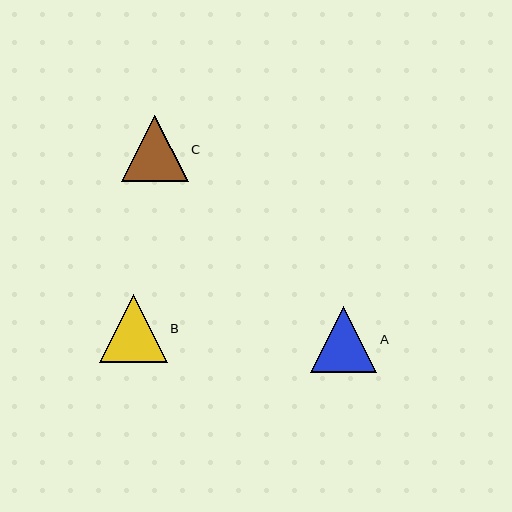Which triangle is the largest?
Triangle B is the largest with a size of approximately 68 pixels.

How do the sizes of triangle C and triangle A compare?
Triangle C and triangle A are approximately the same size.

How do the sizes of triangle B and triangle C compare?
Triangle B and triangle C are approximately the same size.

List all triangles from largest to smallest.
From largest to smallest: B, C, A.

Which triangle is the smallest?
Triangle A is the smallest with a size of approximately 66 pixels.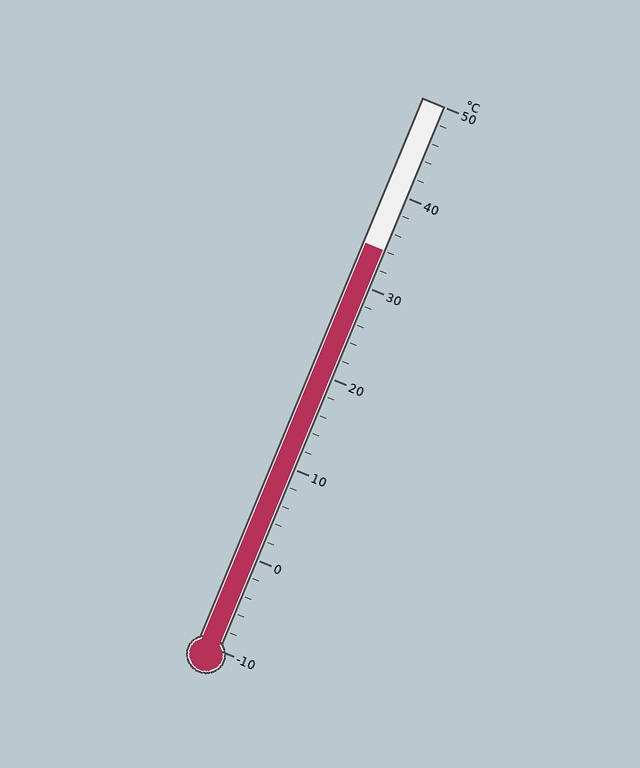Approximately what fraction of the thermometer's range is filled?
The thermometer is filled to approximately 75% of its range.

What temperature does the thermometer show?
The thermometer shows approximately 34°C.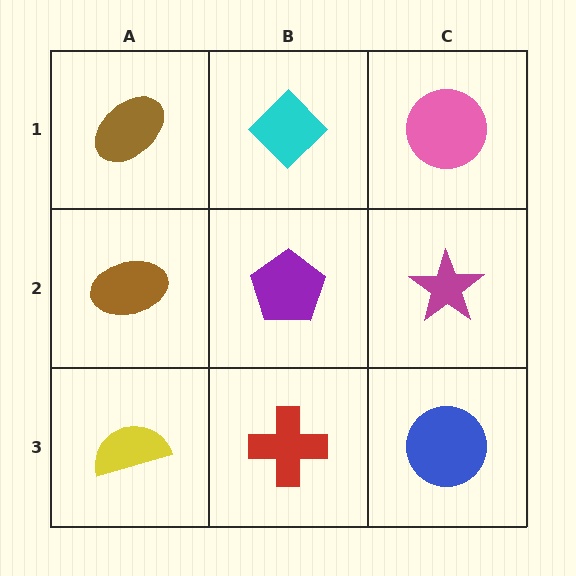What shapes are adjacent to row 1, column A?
A brown ellipse (row 2, column A), a cyan diamond (row 1, column B).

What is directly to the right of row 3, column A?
A red cross.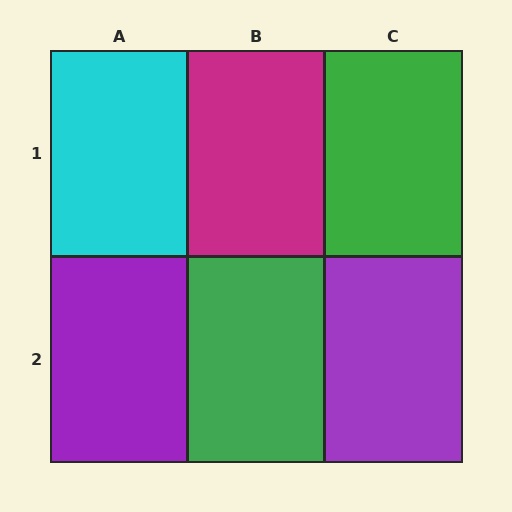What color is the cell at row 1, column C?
Green.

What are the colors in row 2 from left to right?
Purple, green, purple.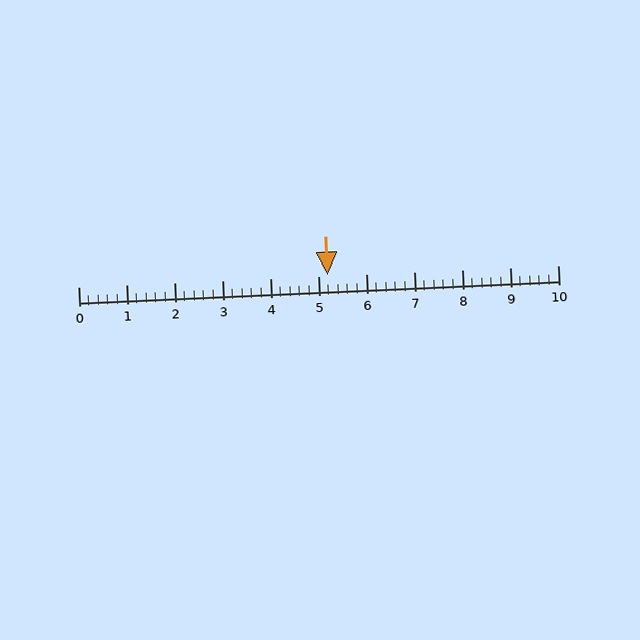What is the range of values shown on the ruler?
The ruler shows values from 0 to 10.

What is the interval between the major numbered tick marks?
The major tick marks are spaced 1 units apart.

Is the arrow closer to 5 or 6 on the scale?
The arrow is closer to 5.